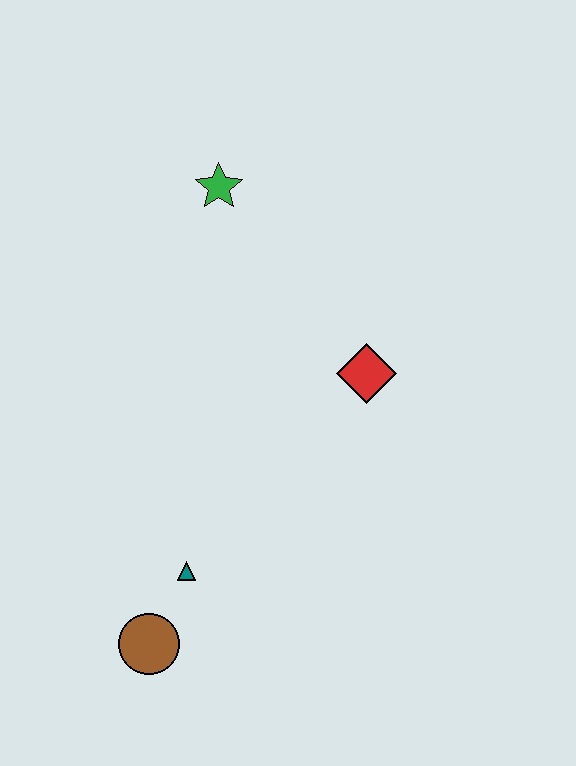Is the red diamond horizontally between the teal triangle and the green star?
No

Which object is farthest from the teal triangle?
The green star is farthest from the teal triangle.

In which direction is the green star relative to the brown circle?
The green star is above the brown circle.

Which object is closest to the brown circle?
The teal triangle is closest to the brown circle.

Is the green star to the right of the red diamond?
No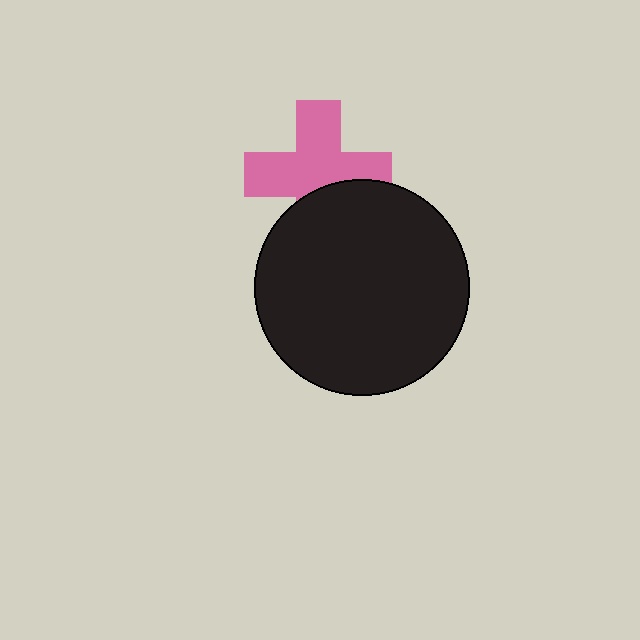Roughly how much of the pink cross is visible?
Most of it is visible (roughly 69%).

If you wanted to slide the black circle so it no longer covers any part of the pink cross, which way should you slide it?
Slide it down — that is the most direct way to separate the two shapes.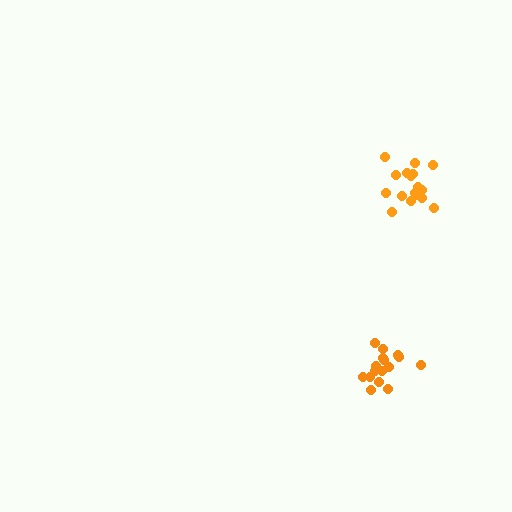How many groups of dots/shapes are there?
There are 2 groups.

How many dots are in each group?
Group 1: 17 dots, Group 2: 17 dots (34 total).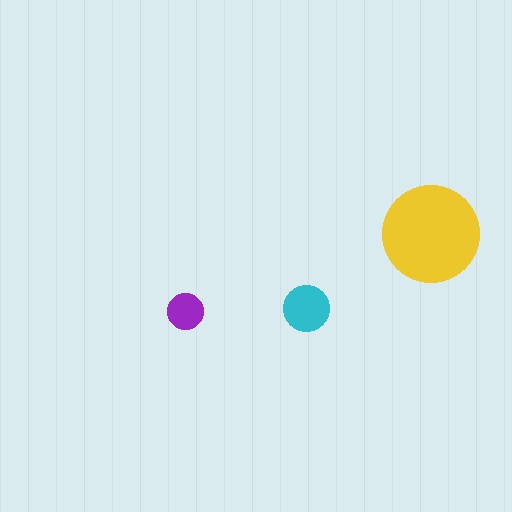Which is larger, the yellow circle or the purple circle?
The yellow one.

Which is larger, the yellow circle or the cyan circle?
The yellow one.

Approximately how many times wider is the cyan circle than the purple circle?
About 1.5 times wider.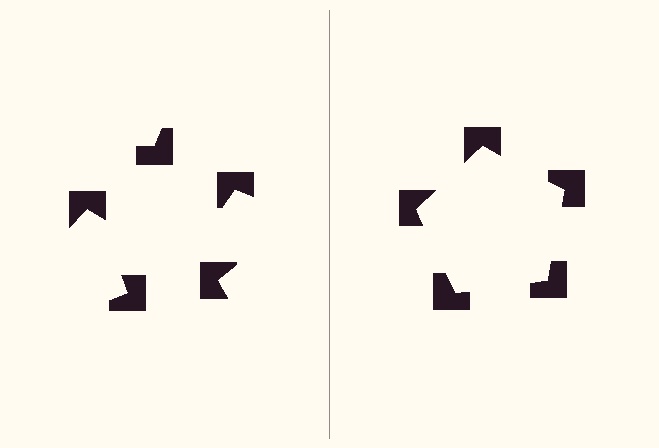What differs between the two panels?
The notched squares are positioned identically on both sides; only the wedge orientations differ. On the right they align to a pentagon; on the left they are misaligned.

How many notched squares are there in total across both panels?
10 — 5 on each side.